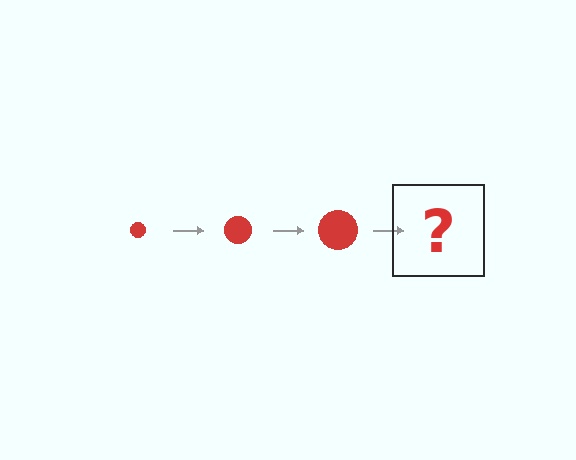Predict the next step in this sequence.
The next step is a red circle, larger than the previous one.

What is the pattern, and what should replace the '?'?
The pattern is that the circle gets progressively larger each step. The '?' should be a red circle, larger than the previous one.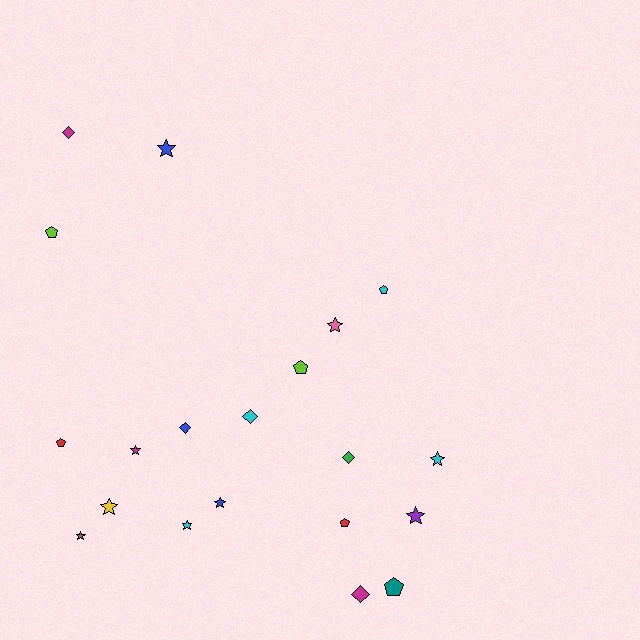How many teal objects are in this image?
There is 1 teal object.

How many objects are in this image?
There are 20 objects.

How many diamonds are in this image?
There are 5 diamonds.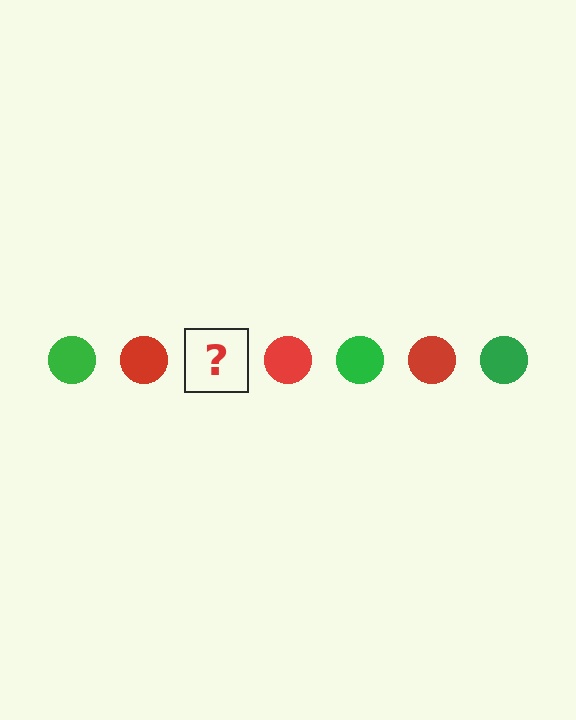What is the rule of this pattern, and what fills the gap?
The rule is that the pattern cycles through green, red circles. The gap should be filled with a green circle.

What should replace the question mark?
The question mark should be replaced with a green circle.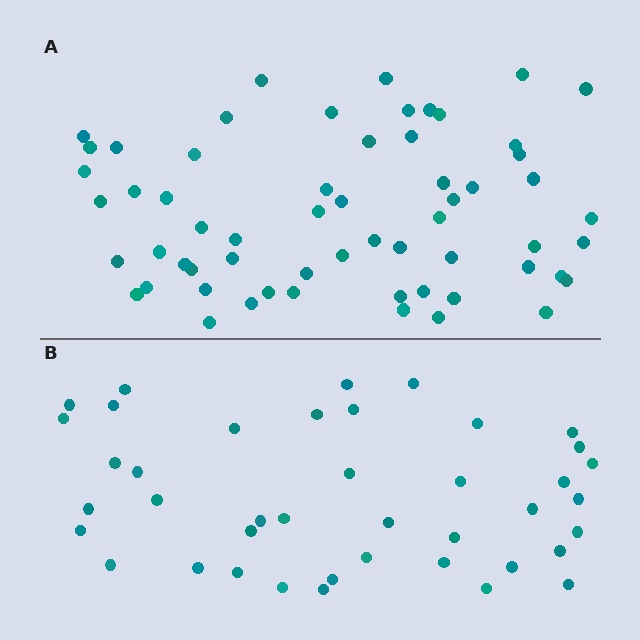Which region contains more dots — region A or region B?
Region A (the top region) has more dots.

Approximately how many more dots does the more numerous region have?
Region A has approximately 20 more dots than region B.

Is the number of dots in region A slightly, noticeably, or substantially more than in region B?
Region A has substantially more. The ratio is roughly 1.5 to 1.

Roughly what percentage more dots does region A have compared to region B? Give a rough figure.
About 45% more.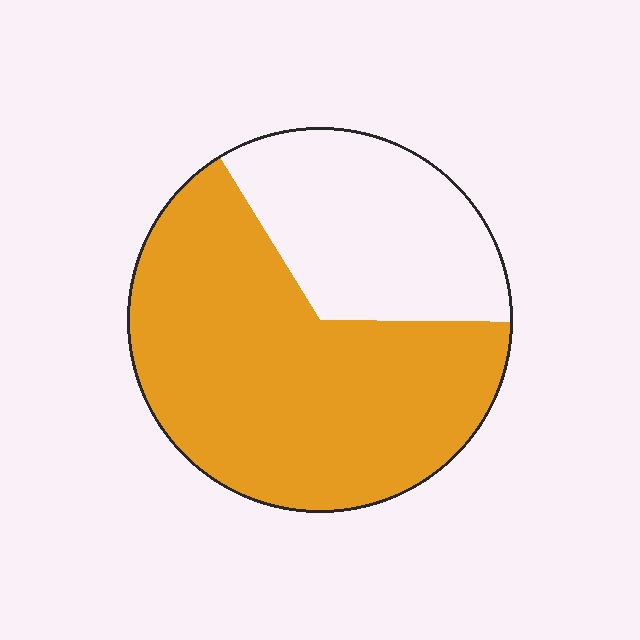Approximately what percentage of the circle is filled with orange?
Approximately 65%.